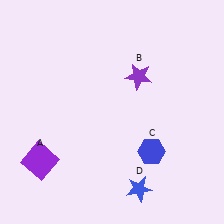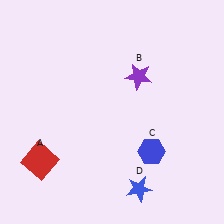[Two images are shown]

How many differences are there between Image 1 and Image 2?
There is 1 difference between the two images.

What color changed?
The square (A) changed from purple in Image 1 to red in Image 2.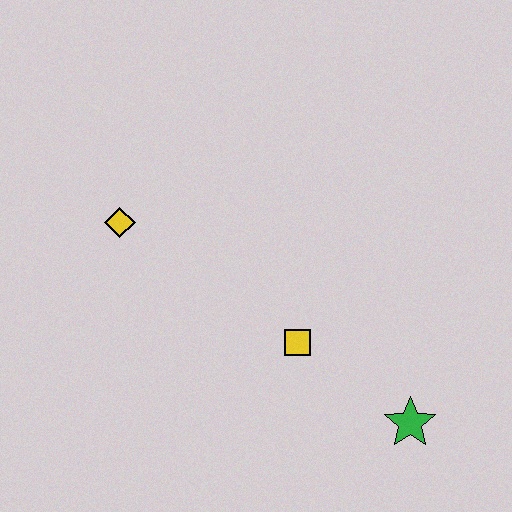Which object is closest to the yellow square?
The green star is closest to the yellow square.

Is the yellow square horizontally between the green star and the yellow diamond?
Yes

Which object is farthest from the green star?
The yellow diamond is farthest from the green star.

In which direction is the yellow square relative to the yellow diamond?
The yellow square is to the right of the yellow diamond.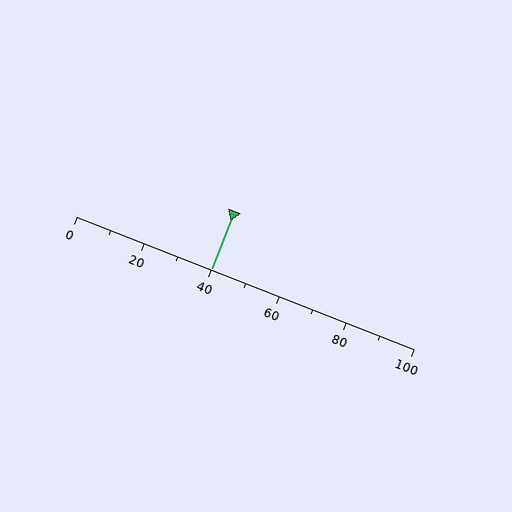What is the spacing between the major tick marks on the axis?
The major ticks are spaced 20 apart.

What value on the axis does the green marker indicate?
The marker indicates approximately 40.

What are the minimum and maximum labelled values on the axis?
The axis runs from 0 to 100.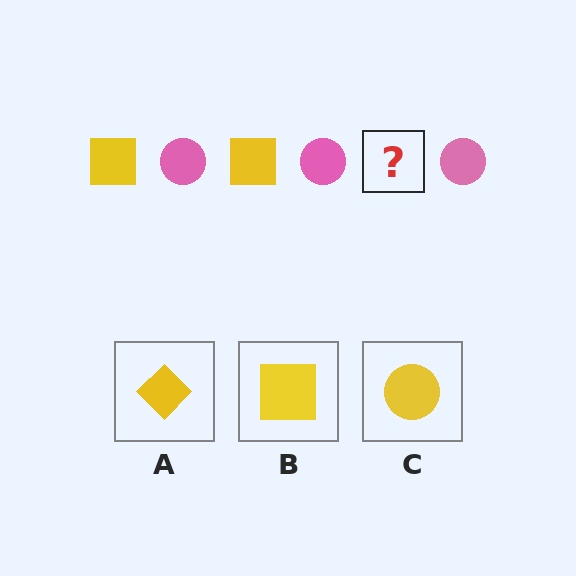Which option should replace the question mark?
Option B.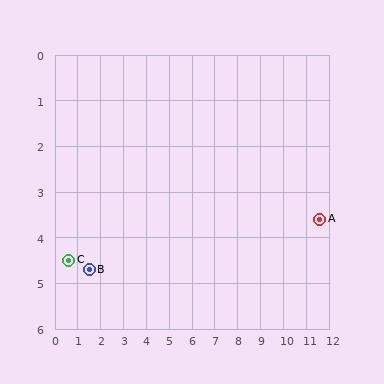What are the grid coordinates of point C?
Point C is at approximately (0.6, 4.5).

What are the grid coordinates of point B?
Point B is at approximately (1.5, 4.7).